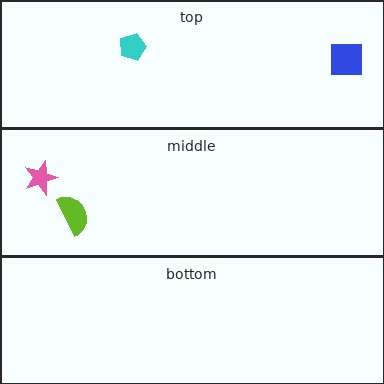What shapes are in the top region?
The blue square, the cyan pentagon.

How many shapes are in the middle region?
2.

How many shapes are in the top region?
2.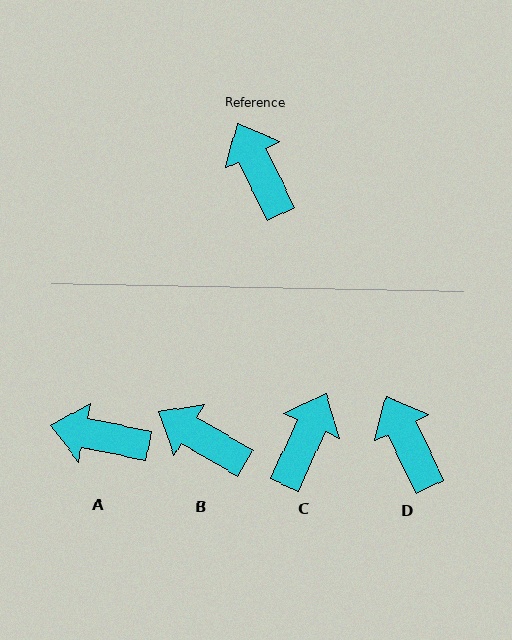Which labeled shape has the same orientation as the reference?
D.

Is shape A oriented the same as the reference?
No, it is off by about 53 degrees.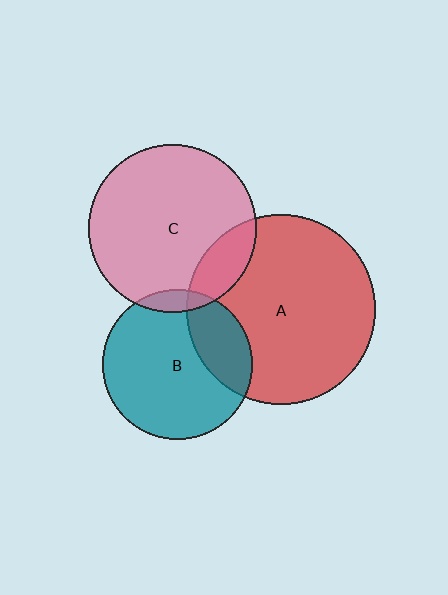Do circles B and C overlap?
Yes.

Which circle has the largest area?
Circle A (red).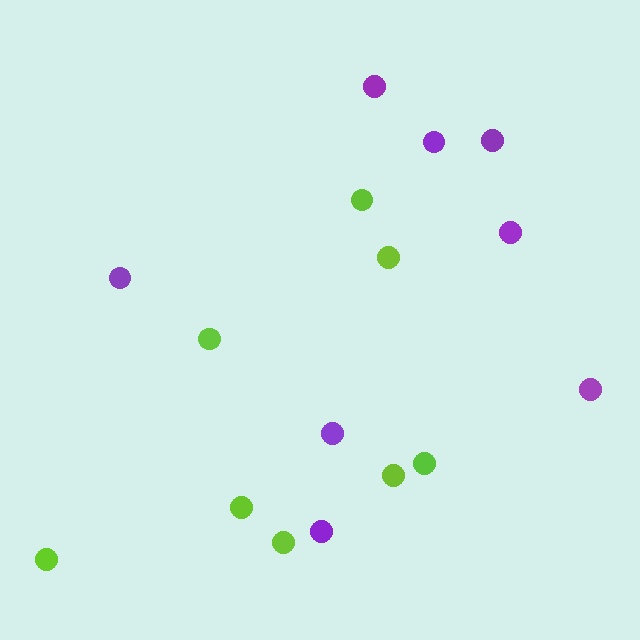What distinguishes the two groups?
There are 2 groups: one group of lime circles (8) and one group of purple circles (8).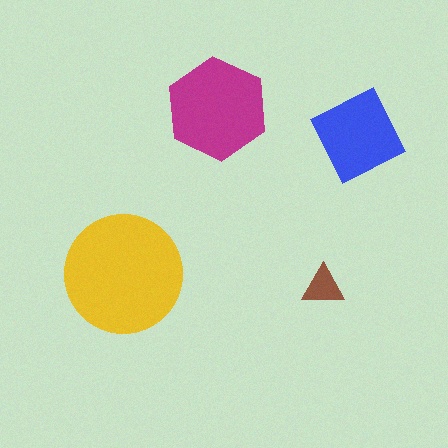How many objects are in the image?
There are 4 objects in the image.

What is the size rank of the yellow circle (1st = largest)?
1st.